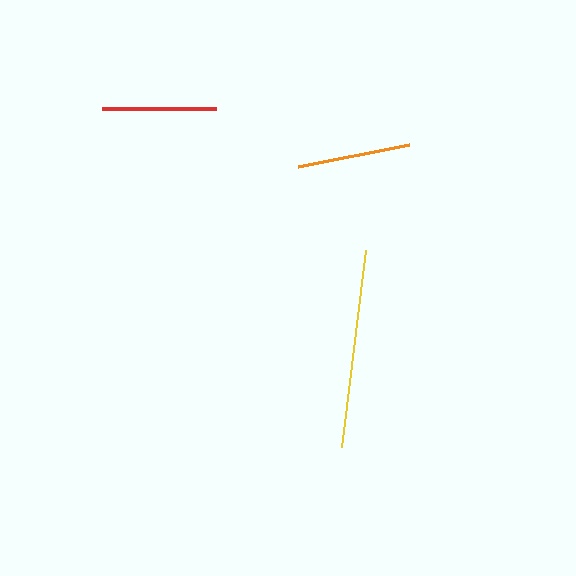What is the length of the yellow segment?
The yellow segment is approximately 199 pixels long.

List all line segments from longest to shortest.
From longest to shortest: yellow, orange, red.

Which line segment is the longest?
The yellow line is the longest at approximately 199 pixels.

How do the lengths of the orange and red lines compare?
The orange and red lines are approximately the same length.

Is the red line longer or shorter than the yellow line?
The yellow line is longer than the red line.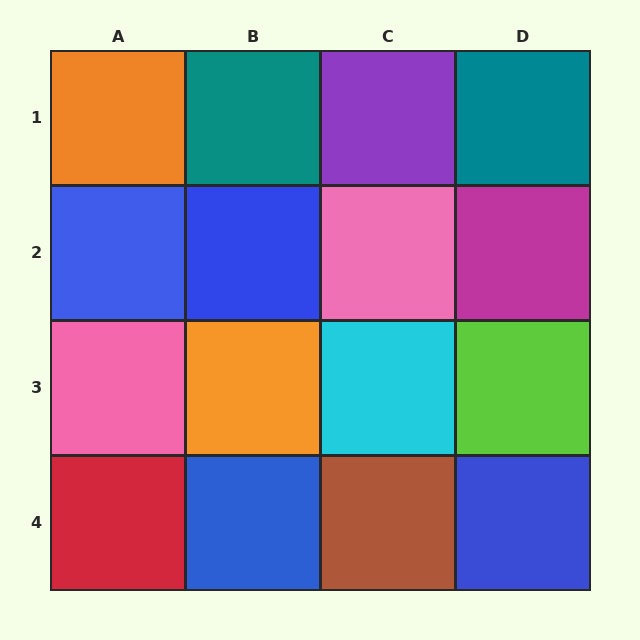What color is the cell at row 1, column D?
Teal.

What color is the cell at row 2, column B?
Blue.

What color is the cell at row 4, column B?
Blue.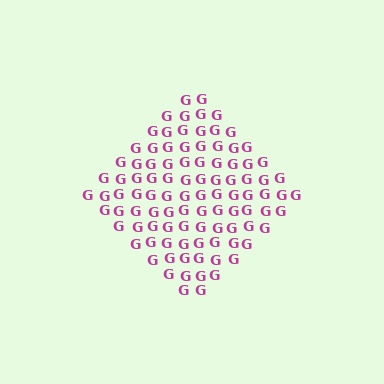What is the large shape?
The large shape is a diamond.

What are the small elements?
The small elements are letter G's.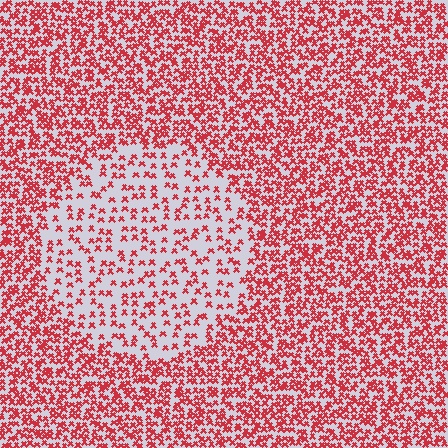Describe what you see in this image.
The image contains small red elements arranged at two different densities. A circle-shaped region is visible where the elements are less densely packed than the surrounding area.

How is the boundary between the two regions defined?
The boundary is defined by a change in element density (approximately 2.4x ratio). All elements are the same color, size, and shape.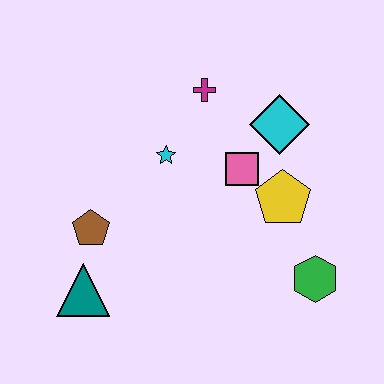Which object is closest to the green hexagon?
The yellow pentagon is closest to the green hexagon.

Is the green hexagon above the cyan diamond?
No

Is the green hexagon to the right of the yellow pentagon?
Yes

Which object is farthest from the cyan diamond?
The teal triangle is farthest from the cyan diamond.